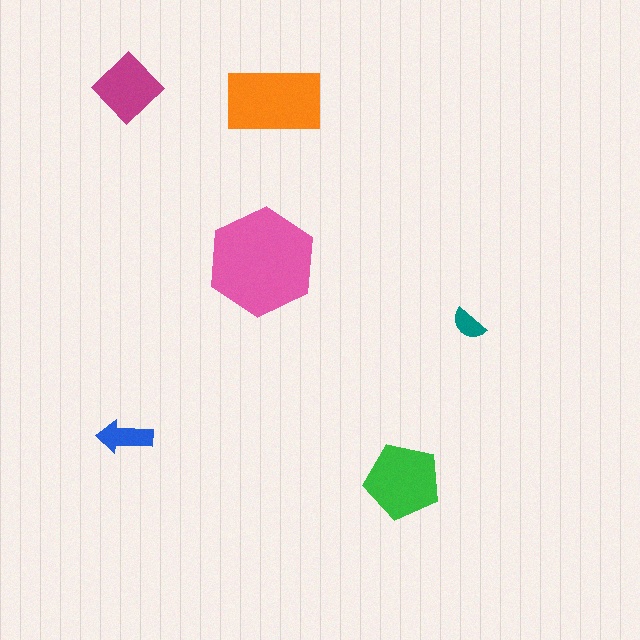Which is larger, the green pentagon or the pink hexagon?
The pink hexagon.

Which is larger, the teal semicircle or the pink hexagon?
The pink hexagon.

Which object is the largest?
The pink hexagon.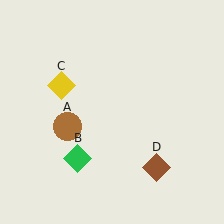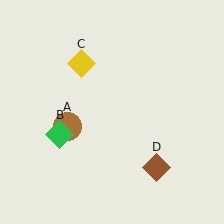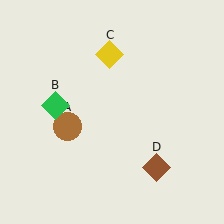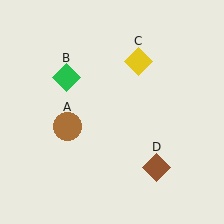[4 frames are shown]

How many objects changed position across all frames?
2 objects changed position: green diamond (object B), yellow diamond (object C).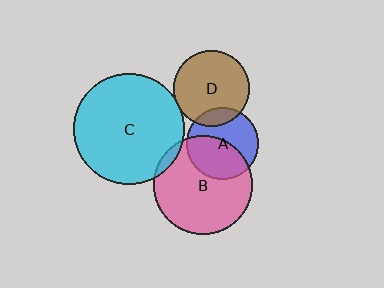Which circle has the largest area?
Circle C (cyan).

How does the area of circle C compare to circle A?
Approximately 2.4 times.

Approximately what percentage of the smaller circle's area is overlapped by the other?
Approximately 5%.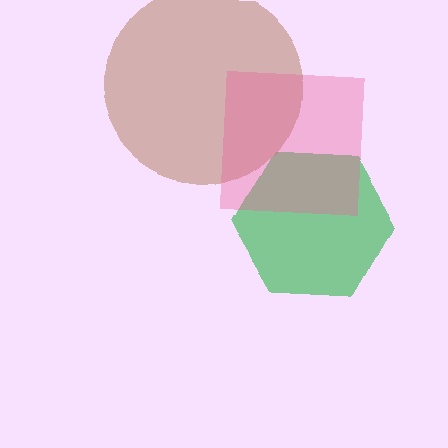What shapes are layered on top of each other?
The layered shapes are: a green hexagon, a brown circle, a pink square.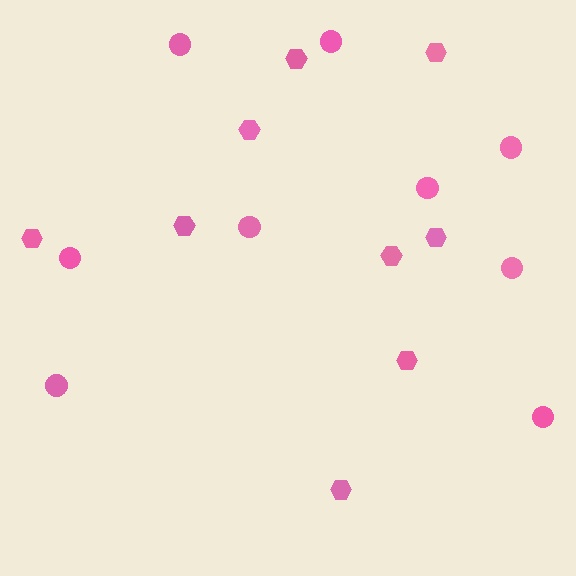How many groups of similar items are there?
There are 2 groups: one group of circles (9) and one group of hexagons (9).